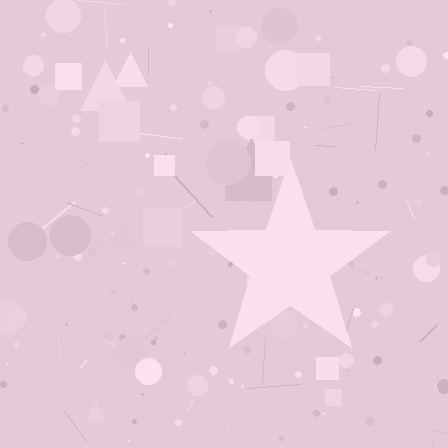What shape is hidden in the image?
A star is hidden in the image.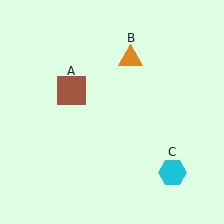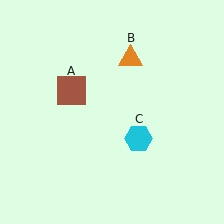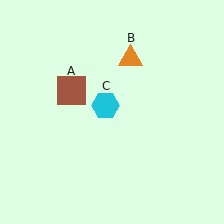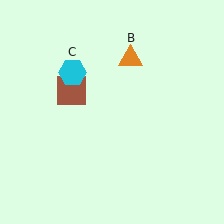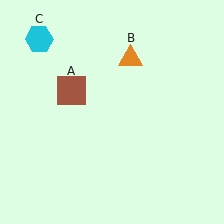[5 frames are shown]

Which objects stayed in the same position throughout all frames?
Brown square (object A) and orange triangle (object B) remained stationary.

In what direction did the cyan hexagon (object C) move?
The cyan hexagon (object C) moved up and to the left.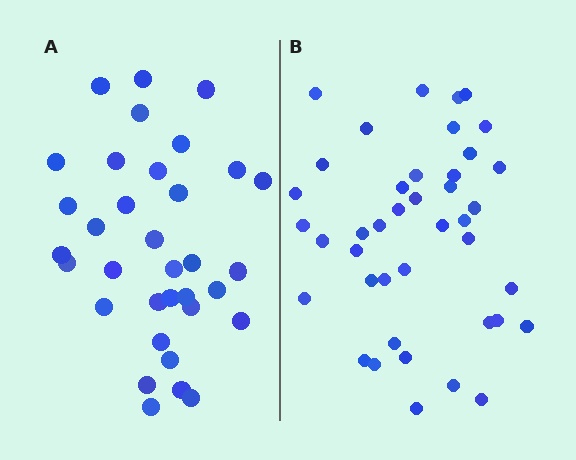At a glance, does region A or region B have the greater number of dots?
Region B (the right region) has more dots.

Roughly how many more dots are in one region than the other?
Region B has roughly 8 or so more dots than region A.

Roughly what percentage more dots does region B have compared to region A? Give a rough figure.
About 20% more.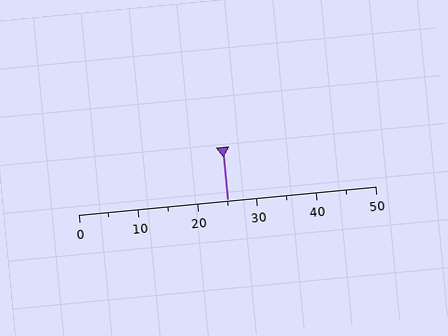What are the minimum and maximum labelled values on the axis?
The axis runs from 0 to 50.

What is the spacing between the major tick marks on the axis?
The major ticks are spaced 10 apart.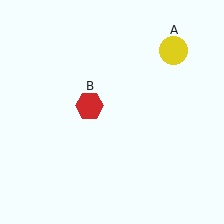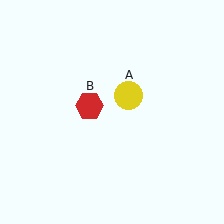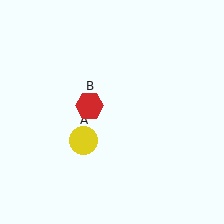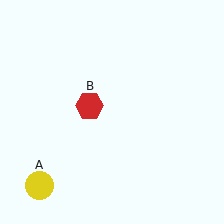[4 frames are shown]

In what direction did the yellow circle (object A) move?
The yellow circle (object A) moved down and to the left.